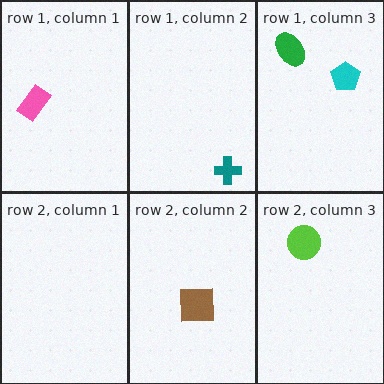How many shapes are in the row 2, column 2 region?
1.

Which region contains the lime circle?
The row 2, column 3 region.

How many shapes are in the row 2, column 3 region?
1.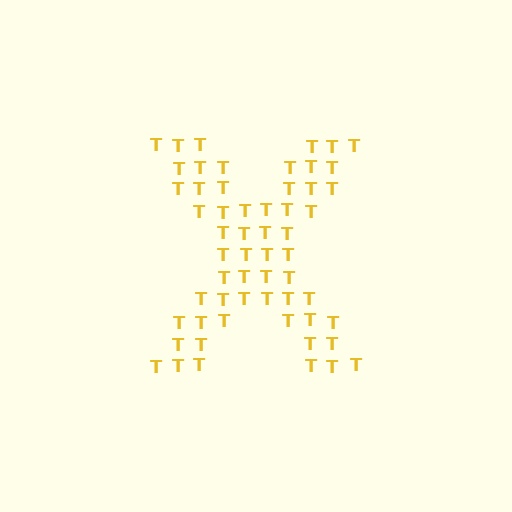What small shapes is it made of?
It is made of small letter T's.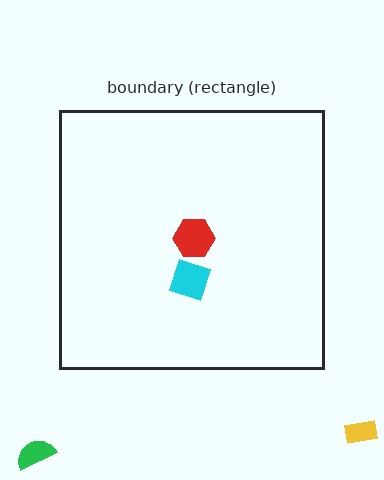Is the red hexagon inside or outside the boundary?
Inside.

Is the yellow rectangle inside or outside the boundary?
Outside.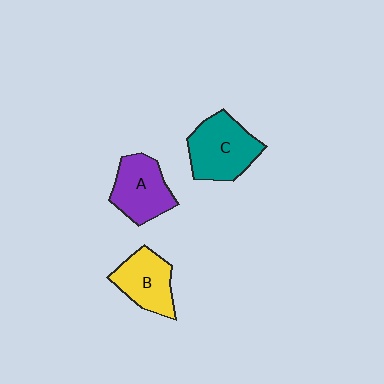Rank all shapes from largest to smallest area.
From largest to smallest: C (teal), A (purple), B (yellow).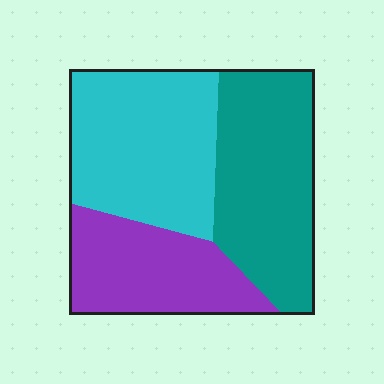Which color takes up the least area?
Purple, at roughly 25%.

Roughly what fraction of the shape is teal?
Teal takes up about three eighths (3/8) of the shape.